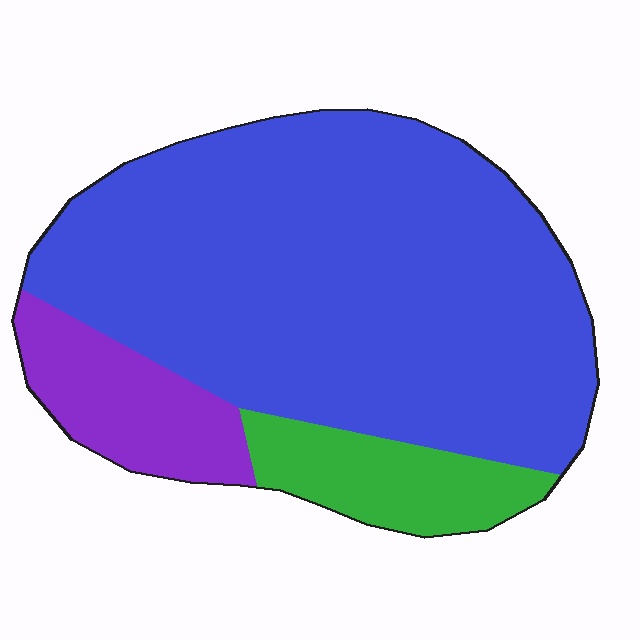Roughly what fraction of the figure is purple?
Purple covers about 15% of the figure.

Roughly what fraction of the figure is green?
Green takes up about one eighth (1/8) of the figure.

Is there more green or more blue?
Blue.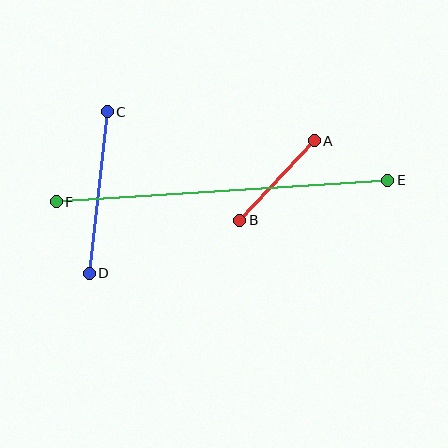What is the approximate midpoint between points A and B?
The midpoint is at approximately (277, 180) pixels.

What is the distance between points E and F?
The distance is approximately 332 pixels.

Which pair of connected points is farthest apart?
Points E and F are farthest apart.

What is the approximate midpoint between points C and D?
The midpoint is at approximately (98, 193) pixels.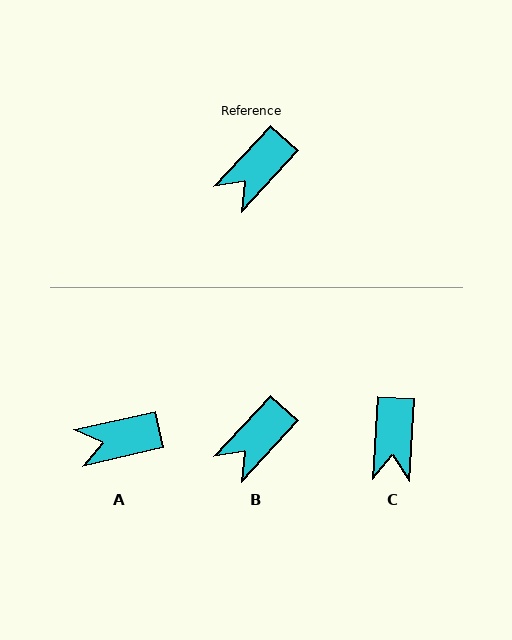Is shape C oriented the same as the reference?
No, it is off by about 39 degrees.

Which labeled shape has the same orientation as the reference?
B.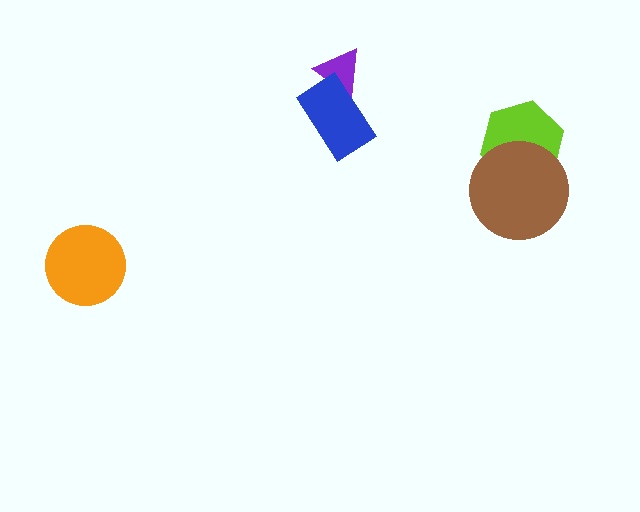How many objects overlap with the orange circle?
0 objects overlap with the orange circle.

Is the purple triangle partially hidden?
Yes, it is partially covered by another shape.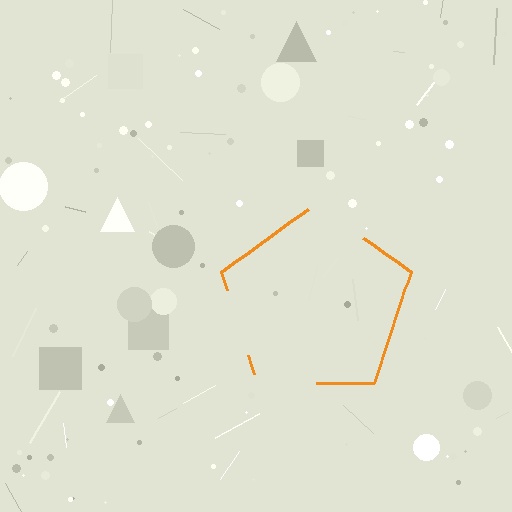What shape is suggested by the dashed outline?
The dashed outline suggests a pentagon.